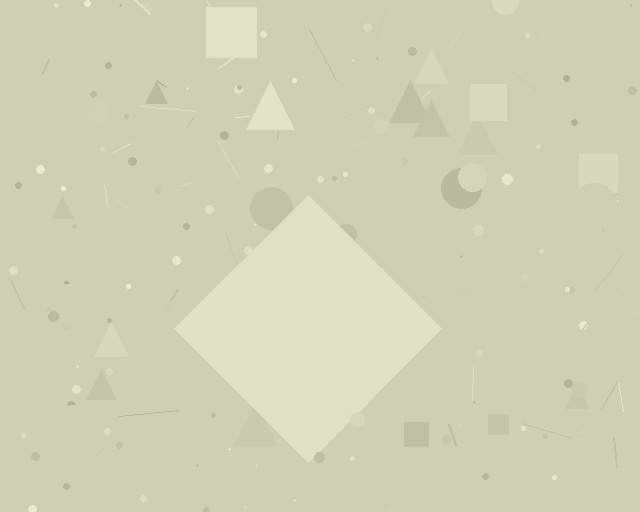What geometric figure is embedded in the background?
A diamond is embedded in the background.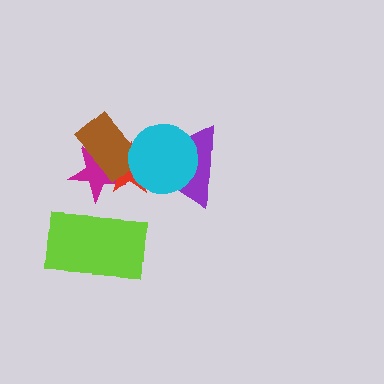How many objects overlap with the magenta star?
2 objects overlap with the magenta star.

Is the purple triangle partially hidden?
Yes, it is partially covered by another shape.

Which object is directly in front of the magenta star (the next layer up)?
The red star is directly in front of the magenta star.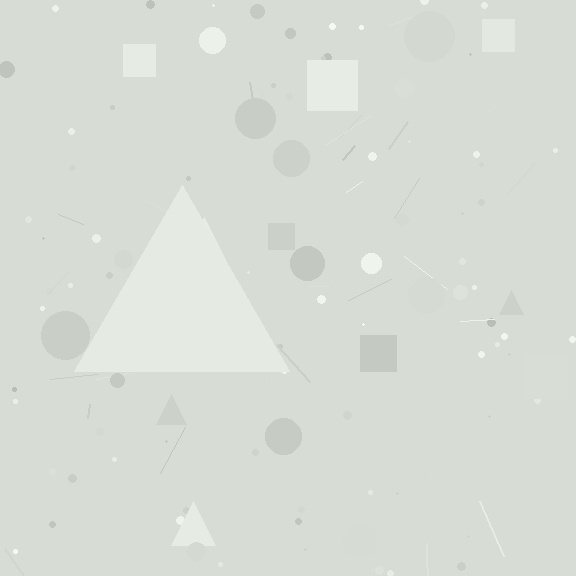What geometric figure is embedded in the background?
A triangle is embedded in the background.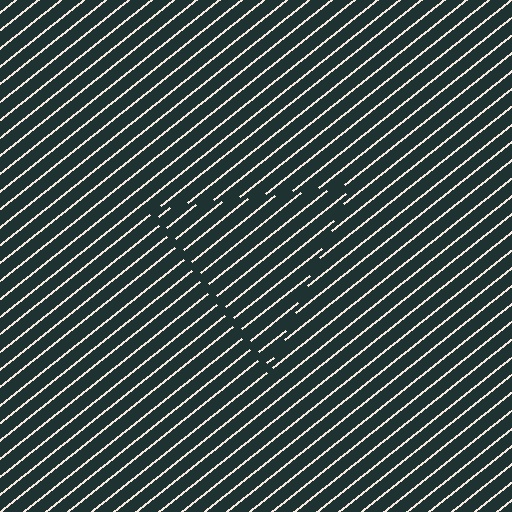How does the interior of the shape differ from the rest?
The interior of the shape contains the same grating, shifted by half a period — the contour is defined by the phase discontinuity where line-ends from the inner and outer gratings abut.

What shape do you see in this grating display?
An illusory triangle. The interior of the shape contains the same grating, shifted by half a period — the contour is defined by the phase discontinuity where line-ends from the inner and outer gratings abut.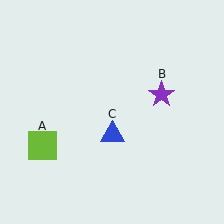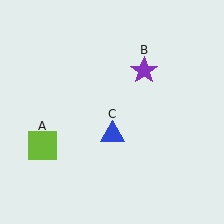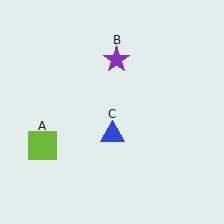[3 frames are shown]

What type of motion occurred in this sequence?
The purple star (object B) rotated counterclockwise around the center of the scene.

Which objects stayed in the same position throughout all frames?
Lime square (object A) and blue triangle (object C) remained stationary.